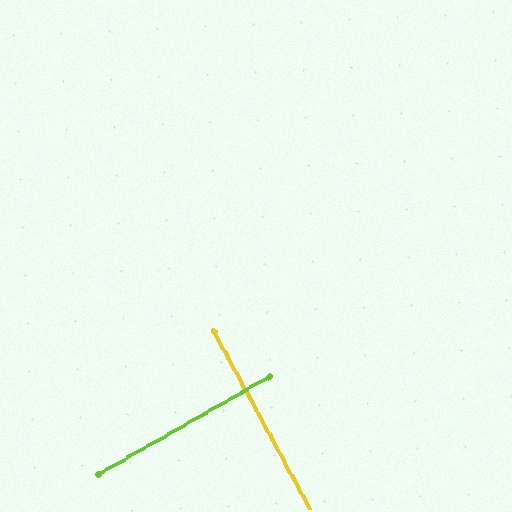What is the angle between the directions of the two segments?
Approximately 89 degrees.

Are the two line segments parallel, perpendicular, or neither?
Perpendicular — they meet at approximately 89°.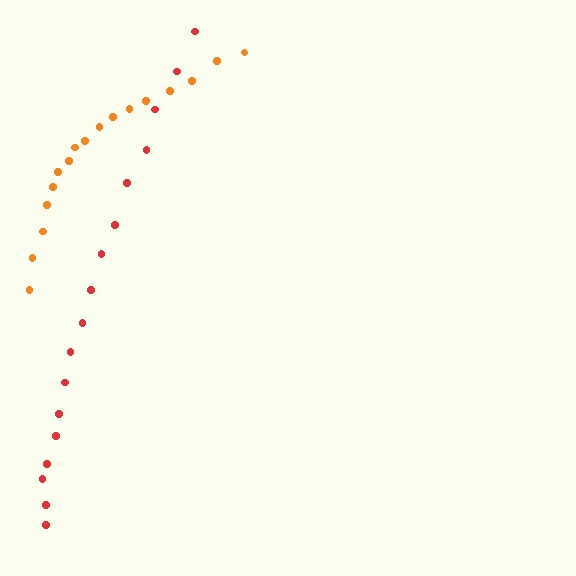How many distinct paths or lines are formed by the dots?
There are 2 distinct paths.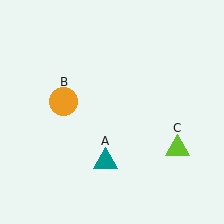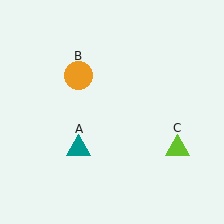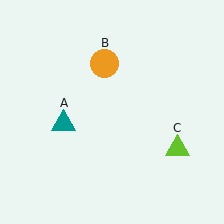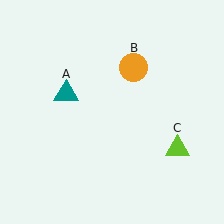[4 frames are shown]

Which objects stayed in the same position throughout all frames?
Lime triangle (object C) remained stationary.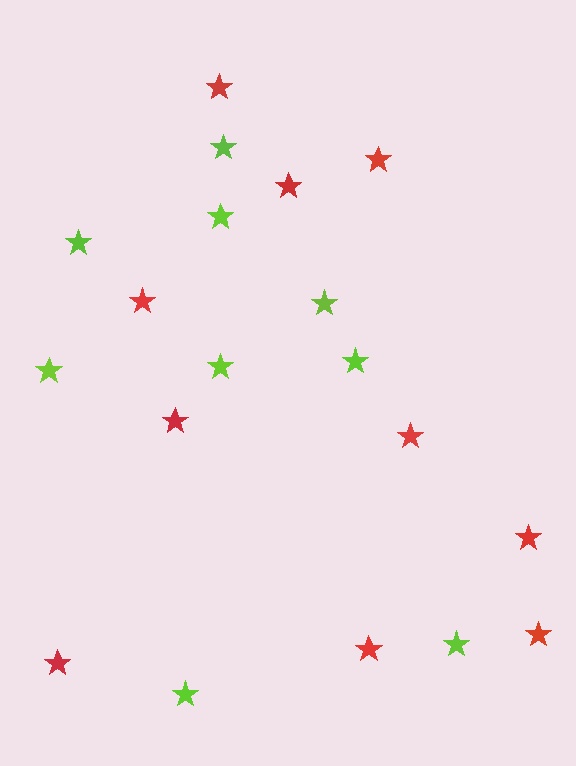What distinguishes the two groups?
There are 2 groups: one group of red stars (10) and one group of lime stars (9).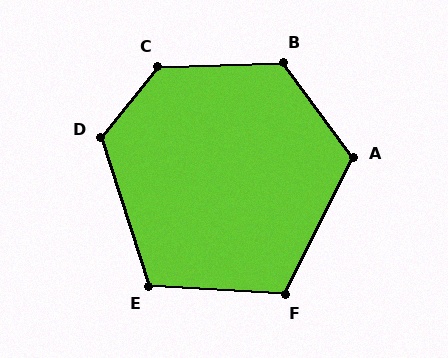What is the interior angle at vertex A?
Approximately 118 degrees (obtuse).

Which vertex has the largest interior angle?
C, at approximately 131 degrees.